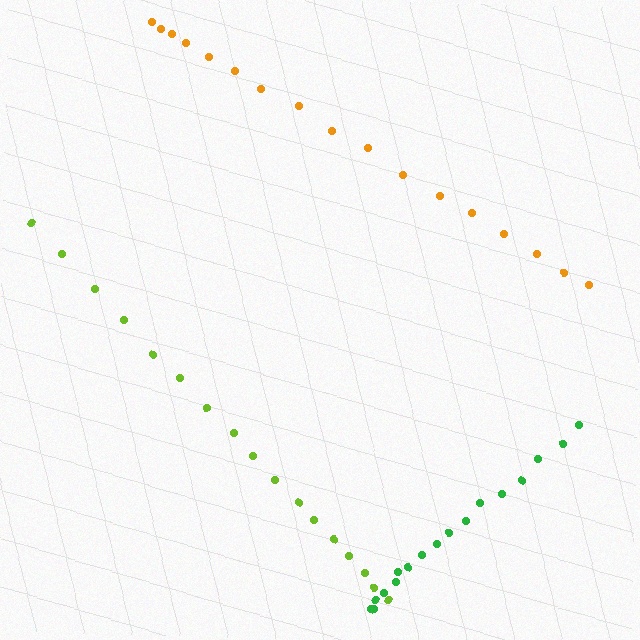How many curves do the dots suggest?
There are 3 distinct paths.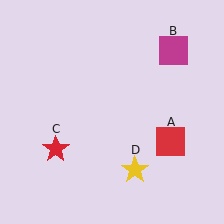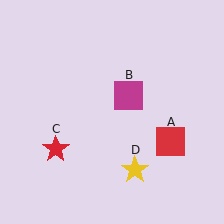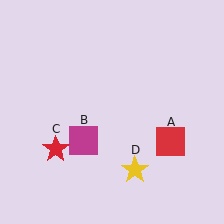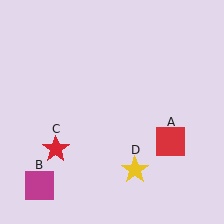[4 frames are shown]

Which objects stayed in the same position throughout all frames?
Red square (object A) and red star (object C) and yellow star (object D) remained stationary.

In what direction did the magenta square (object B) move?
The magenta square (object B) moved down and to the left.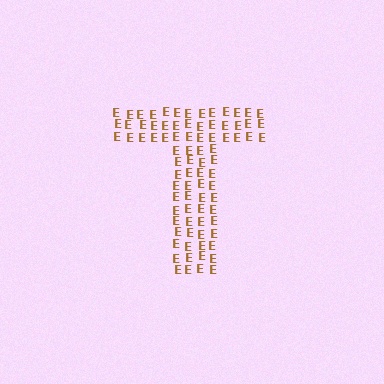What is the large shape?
The large shape is the letter T.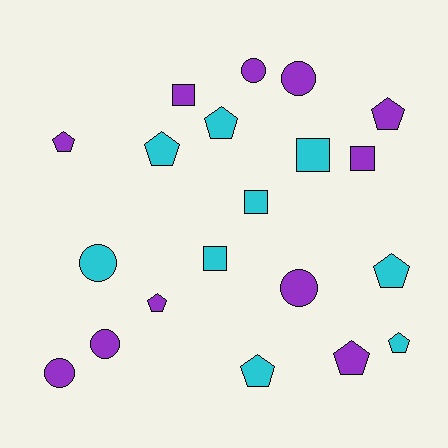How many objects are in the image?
There are 20 objects.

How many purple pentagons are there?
There are 4 purple pentagons.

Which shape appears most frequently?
Pentagon, with 9 objects.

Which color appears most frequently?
Purple, with 11 objects.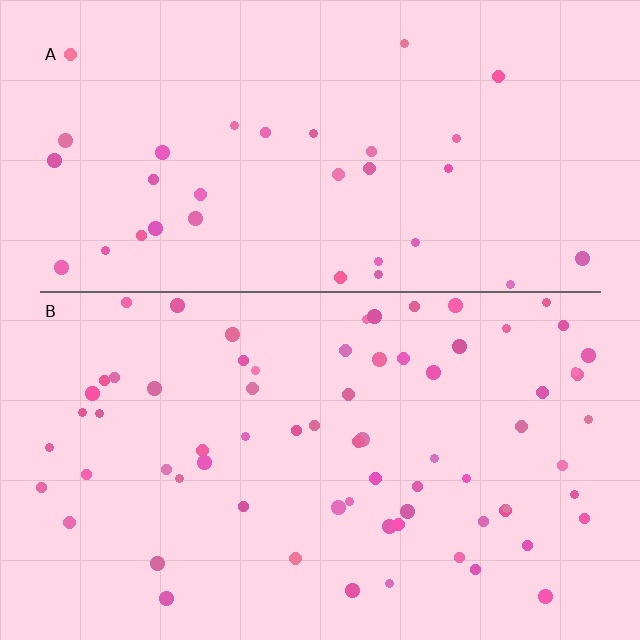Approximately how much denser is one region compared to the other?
Approximately 2.1× — region B over region A.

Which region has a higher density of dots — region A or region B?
B (the bottom).